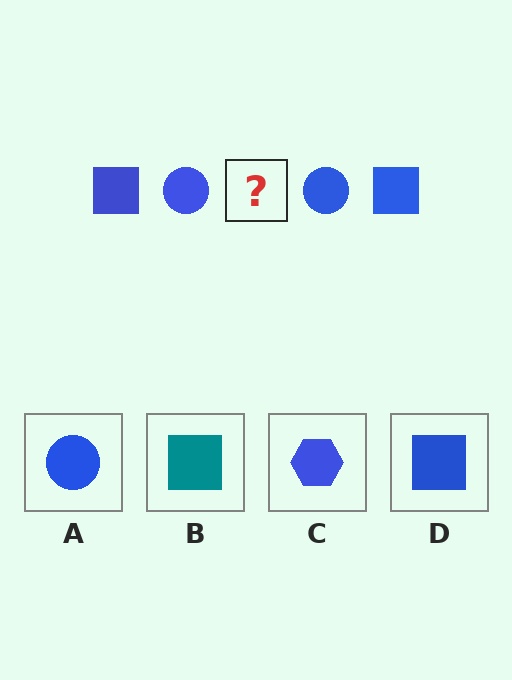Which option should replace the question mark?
Option D.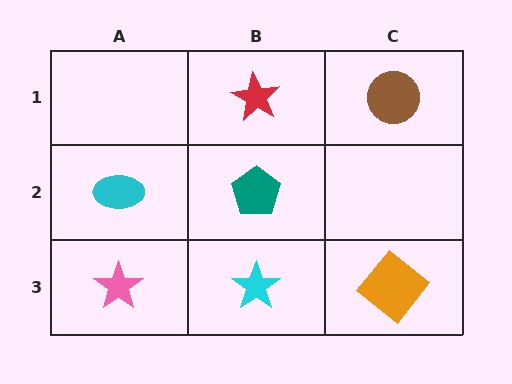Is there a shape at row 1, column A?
No, that cell is empty.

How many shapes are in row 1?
2 shapes.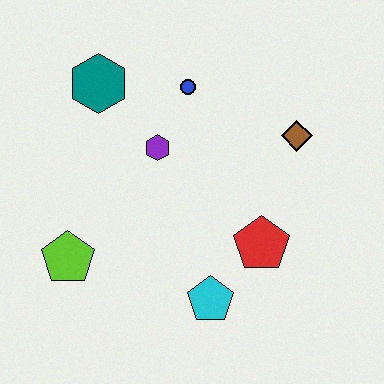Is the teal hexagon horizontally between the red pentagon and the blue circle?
No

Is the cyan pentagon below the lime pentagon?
Yes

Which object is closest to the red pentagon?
The cyan pentagon is closest to the red pentagon.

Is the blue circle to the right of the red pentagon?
No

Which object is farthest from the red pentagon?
The teal hexagon is farthest from the red pentagon.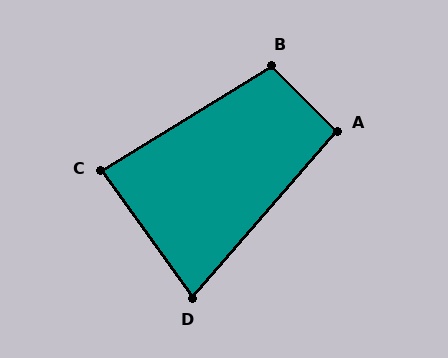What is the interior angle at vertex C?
Approximately 86 degrees (approximately right).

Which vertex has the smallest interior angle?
D, at approximately 77 degrees.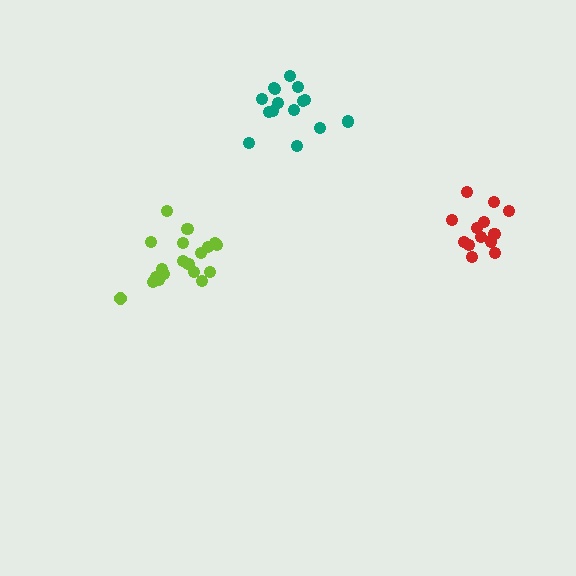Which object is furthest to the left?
The lime cluster is leftmost.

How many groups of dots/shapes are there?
There are 3 groups.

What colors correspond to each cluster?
The clusters are colored: red, lime, teal.